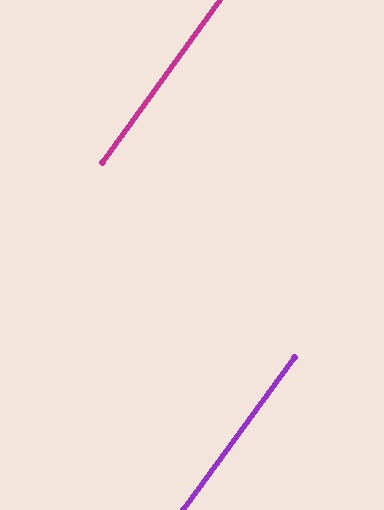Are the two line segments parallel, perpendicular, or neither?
Parallel — their directions differ by only 0.1°.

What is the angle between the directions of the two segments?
Approximately 0 degrees.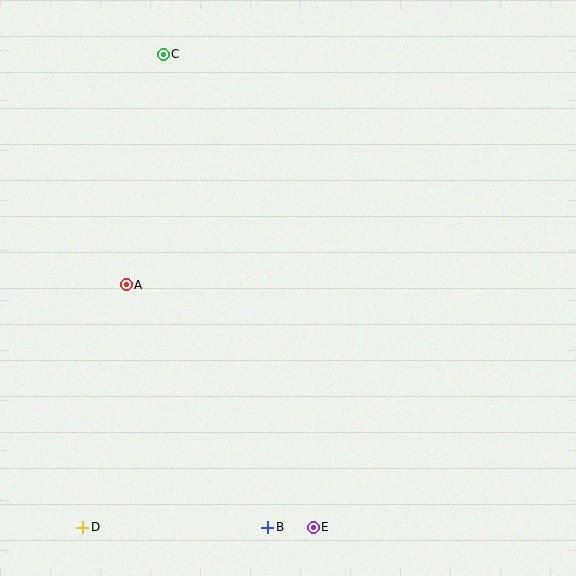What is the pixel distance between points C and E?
The distance between C and E is 496 pixels.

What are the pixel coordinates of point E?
Point E is at (313, 527).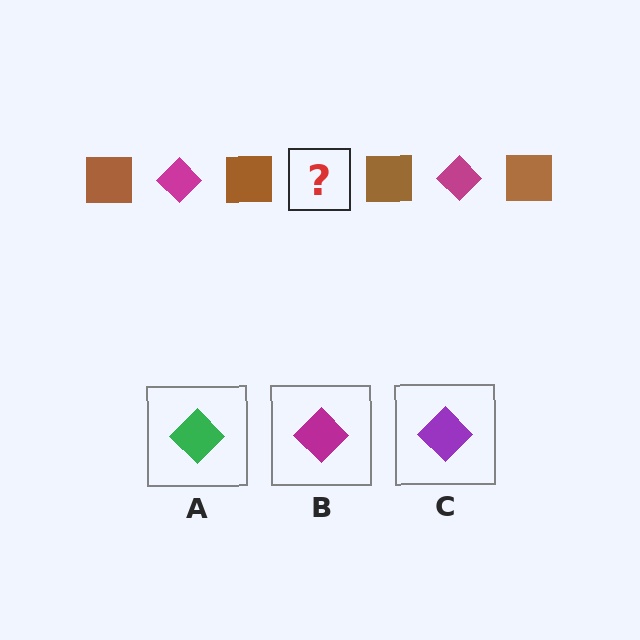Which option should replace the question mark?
Option B.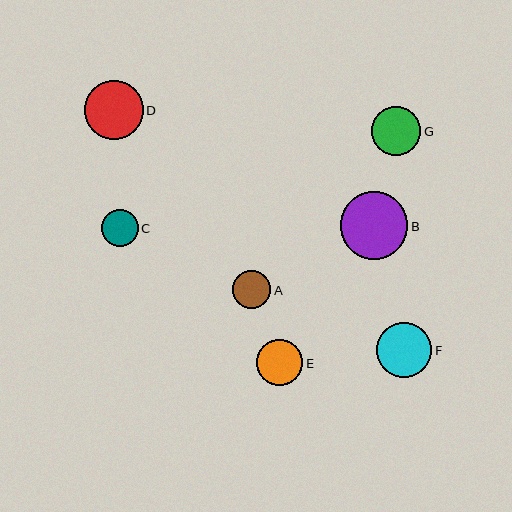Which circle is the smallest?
Circle C is the smallest with a size of approximately 37 pixels.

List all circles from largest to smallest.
From largest to smallest: B, D, F, G, E, A, C.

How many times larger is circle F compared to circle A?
Circle F is approximately 1.5 times the size of circle A.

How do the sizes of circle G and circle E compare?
Circle G and circle E are approximately the same size.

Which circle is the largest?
Circle B is the largest with a size of approximately 67 pixels.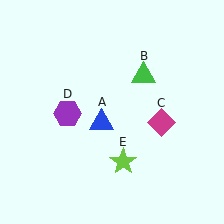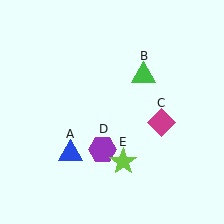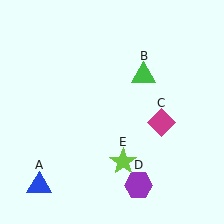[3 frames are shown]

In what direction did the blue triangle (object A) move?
The blue triangle (object A) moved down and to the left.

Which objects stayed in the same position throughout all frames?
Green triangle (object B) and magenta diamond (object C) and lime star (object E) remained stationary.